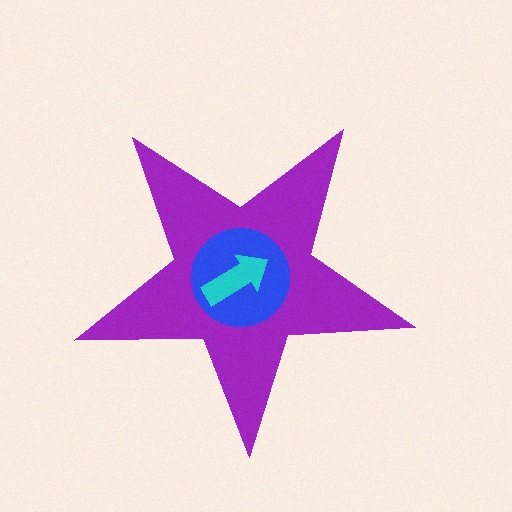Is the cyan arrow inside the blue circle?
Yes.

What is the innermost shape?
The cyan arrow.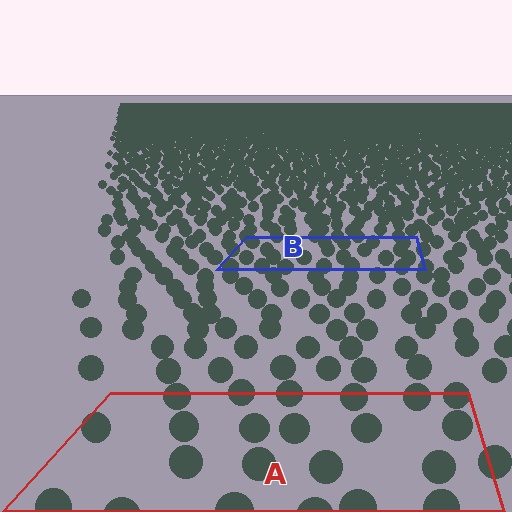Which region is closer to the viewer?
Region A is closer. The texture elements there are larger and more spread out.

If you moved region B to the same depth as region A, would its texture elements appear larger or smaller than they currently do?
They would appear larger. At a closer depth, the same texture elements are projected at a bigger on-screen size.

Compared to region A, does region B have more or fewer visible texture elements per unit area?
Region B has more texture elements per unit area — they are packed more densely because it is farther away.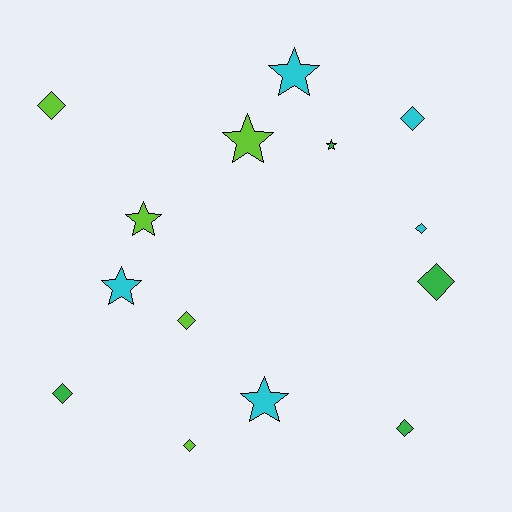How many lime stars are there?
There are 2 lime stars.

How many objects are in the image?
There are 14 objects.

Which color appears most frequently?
Lime, with 5 objects.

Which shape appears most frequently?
Diamond, with 8 objects.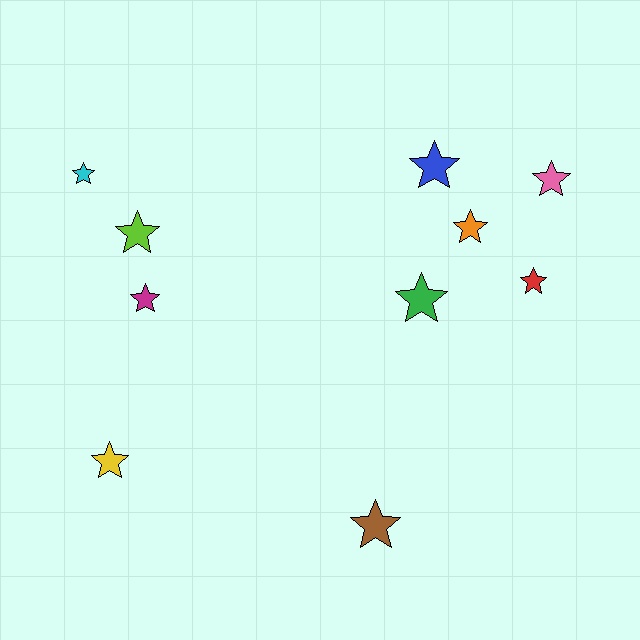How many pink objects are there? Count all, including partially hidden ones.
There is 1 pink object.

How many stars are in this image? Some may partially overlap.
There are 10 stars.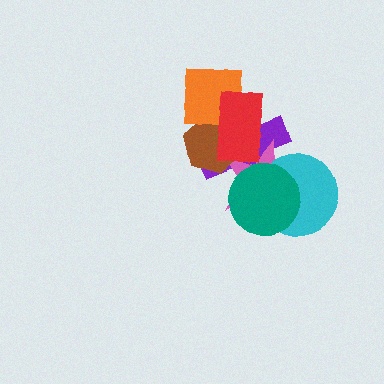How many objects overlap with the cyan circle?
3 objects overlap with the cyan circle.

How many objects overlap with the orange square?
3 objects overlap with the orange square.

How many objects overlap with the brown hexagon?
4 objects overlap with the brown hexagon.